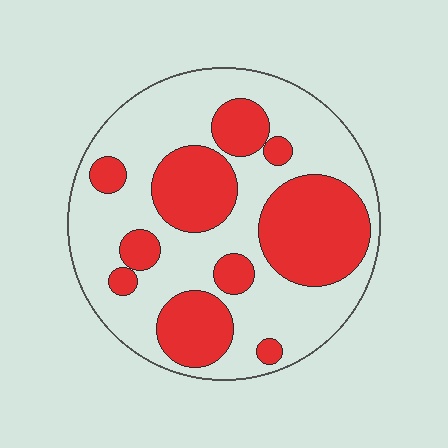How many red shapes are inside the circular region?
10.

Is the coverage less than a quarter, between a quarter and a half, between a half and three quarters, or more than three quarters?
Between a quarter and a half.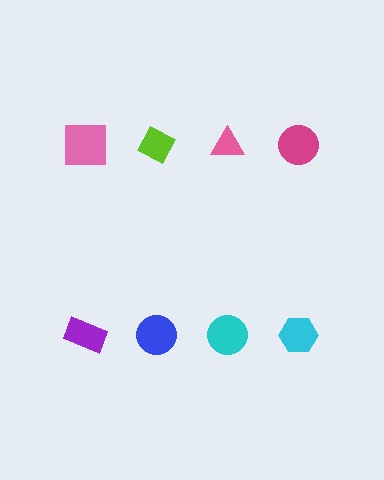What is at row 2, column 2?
A blue circle.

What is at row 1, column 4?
A magenta circle.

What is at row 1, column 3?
A pink triangle.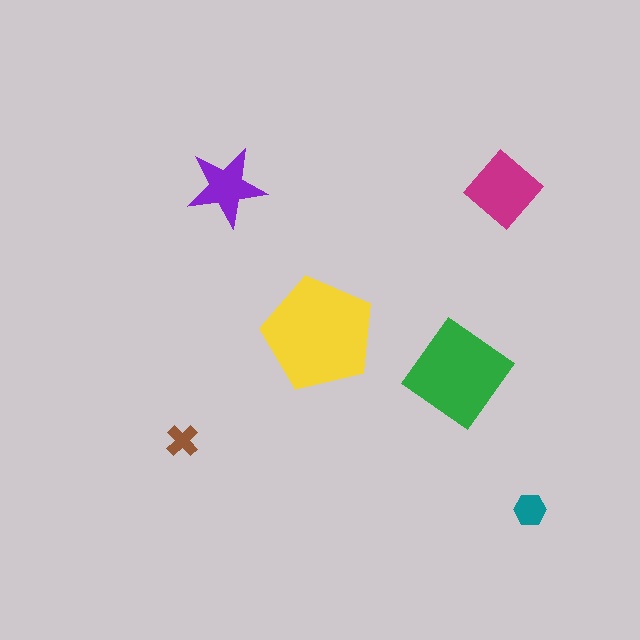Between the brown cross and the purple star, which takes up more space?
The purple star.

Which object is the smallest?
The brown cross.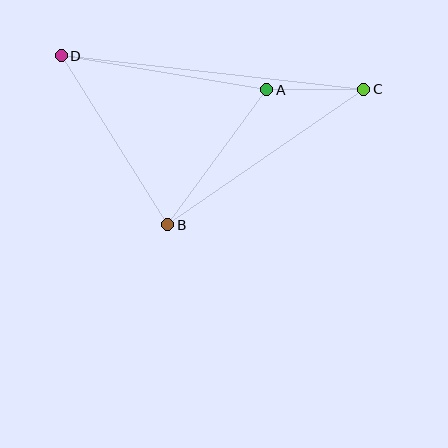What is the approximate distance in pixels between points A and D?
The distance between A and D is approximately 209 pixels.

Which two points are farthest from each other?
Points C and D are farthest from each other.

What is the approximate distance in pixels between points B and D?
The distance between B and D is approximately 200 pixels.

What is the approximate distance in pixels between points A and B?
The distance between A and B is approximately 167 pixels.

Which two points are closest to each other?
Points A and C are closest to each other.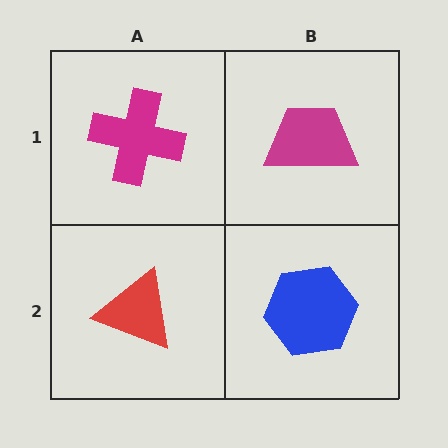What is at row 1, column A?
A magenta cross.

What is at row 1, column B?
A magenta trapezoid.